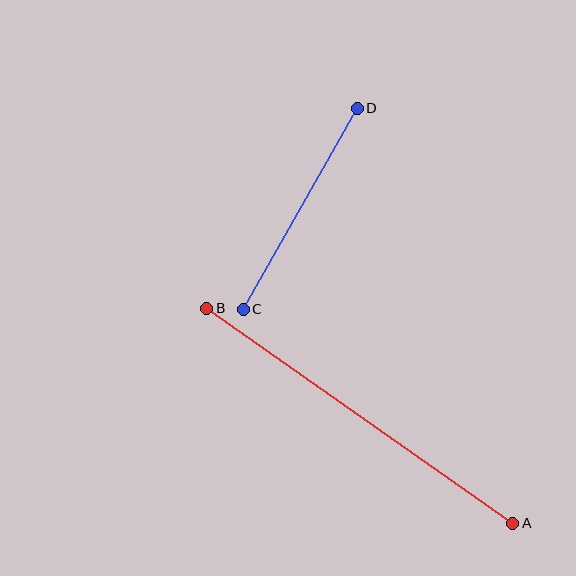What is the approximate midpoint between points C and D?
The midpoint is at approximately (300, 209) pixels.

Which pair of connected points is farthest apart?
Points A and B are farthest apart.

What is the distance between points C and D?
The distance is approximately 231 pixels.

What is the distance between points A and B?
The distance is approximately 374 pixels.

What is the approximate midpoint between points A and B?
The midpoint is at approximately (360, 416) pixels.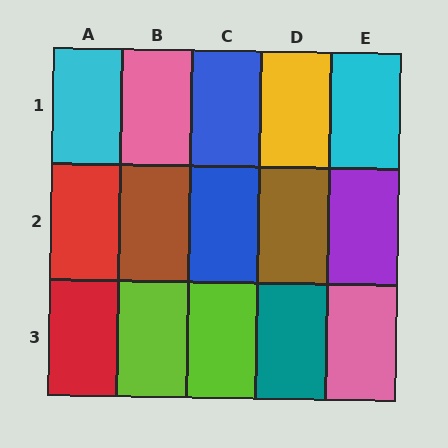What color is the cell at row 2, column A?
Red.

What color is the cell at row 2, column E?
Purple.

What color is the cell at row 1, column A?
Cyan.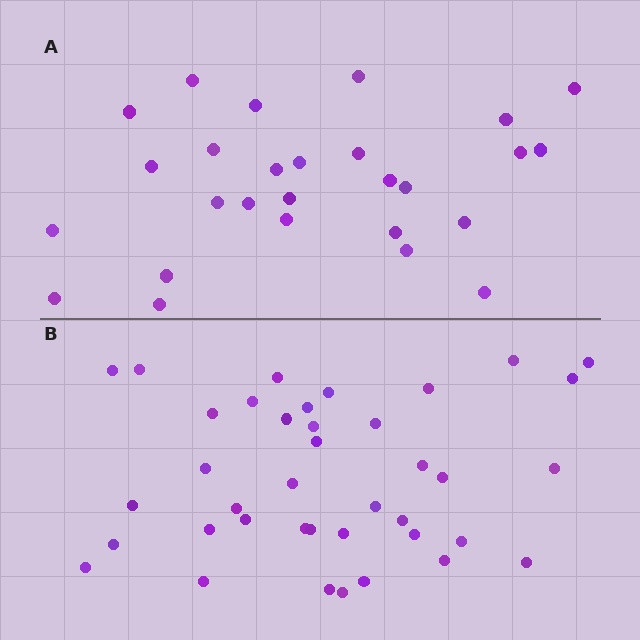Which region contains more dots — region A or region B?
Region B (the bottom region) has more dots.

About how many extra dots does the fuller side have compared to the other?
Region B has roughly 12 or so more dots than region A.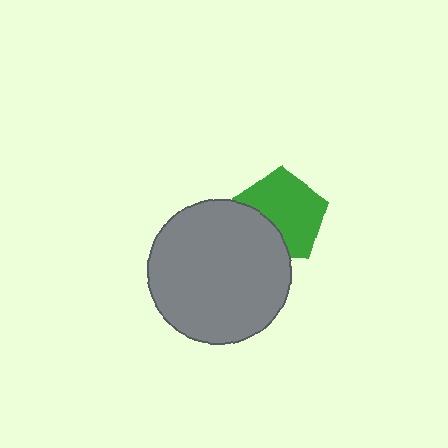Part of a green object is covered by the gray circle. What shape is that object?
It is a pentagon.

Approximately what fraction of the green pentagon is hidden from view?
Roughly 31% of the green pentagon is hidden behind the gray circle.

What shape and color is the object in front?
The object in front is a gray circle.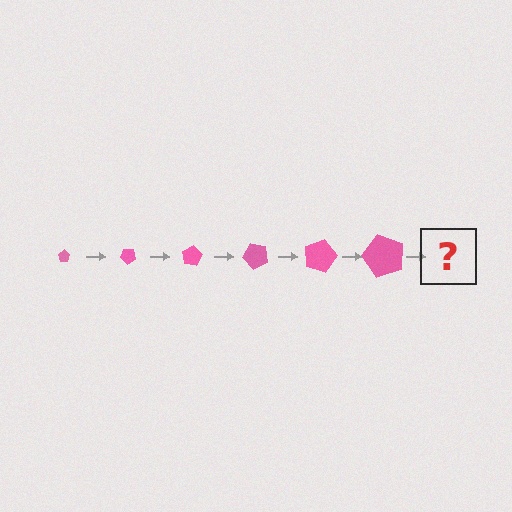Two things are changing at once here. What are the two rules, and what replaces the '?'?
The two rules are that the pentagon grows larger each step and it rotates 40 degrees each step. The '?' should be a pentagon, larger than the previous one and rotated 240 degrees from the start.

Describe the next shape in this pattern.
It should be a pentagon, larger than the previous one and rotated 240 degrees from the start.